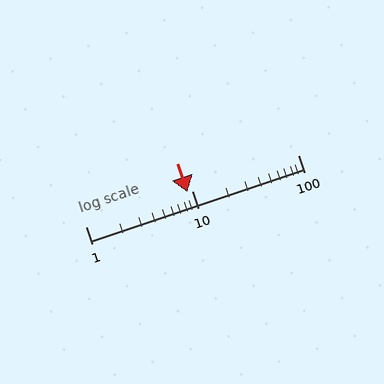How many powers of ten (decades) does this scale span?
The scale spans 2 decades, from 1 to 100.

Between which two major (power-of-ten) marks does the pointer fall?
The pointer is between 1 and 10.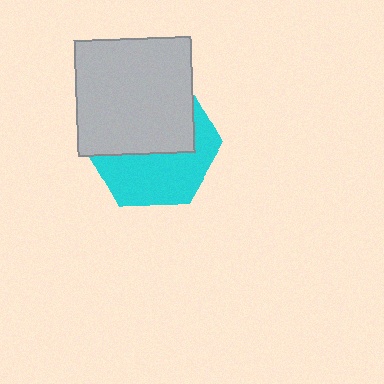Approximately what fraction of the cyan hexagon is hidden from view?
Roughly 54% of the cyan hexagon is hidden behind the light gray square.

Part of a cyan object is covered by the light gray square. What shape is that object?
It is a hexagon.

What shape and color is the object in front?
The object in front is a light gray square.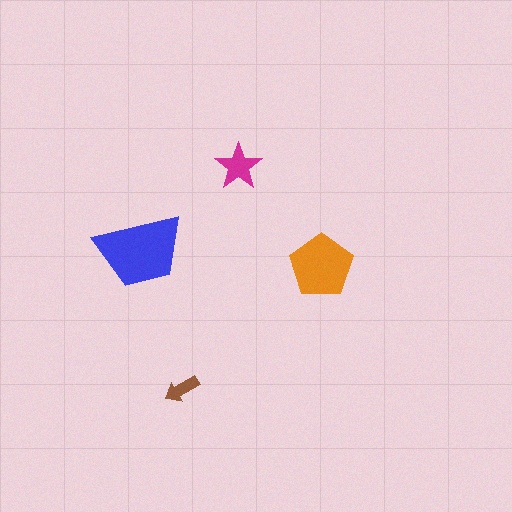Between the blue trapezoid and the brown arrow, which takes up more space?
The blue trapezoid.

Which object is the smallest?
The brown arrow.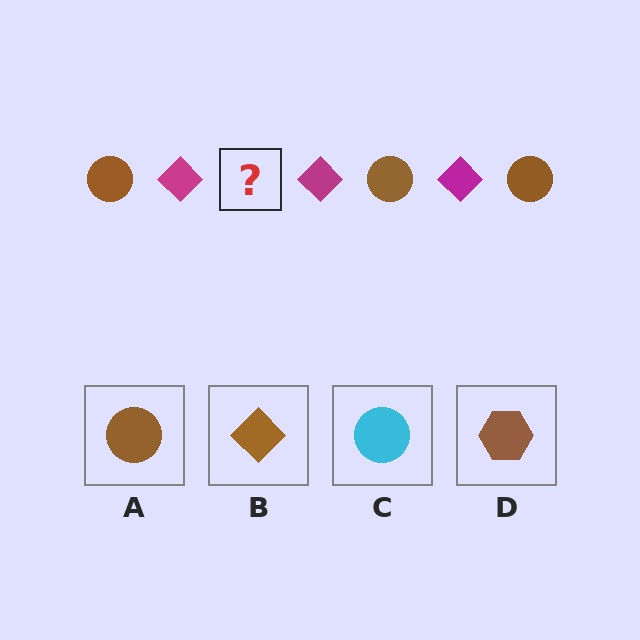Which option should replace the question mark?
Option A.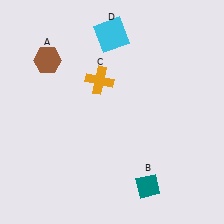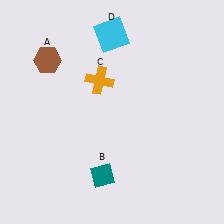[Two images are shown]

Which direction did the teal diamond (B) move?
The teal diamond (B) moved left.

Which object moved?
The teal diamond (B) moved left.